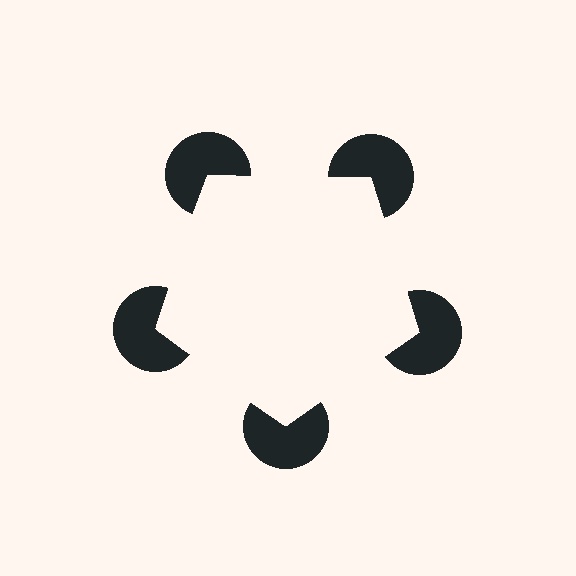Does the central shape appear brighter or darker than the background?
It typically appears slightly brighter than the background, even though no actual brightness change is drawn.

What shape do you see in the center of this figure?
An illusory pentagon — its edges are inferred from the aligned wedge cuts in the pac-man discs, not physically drawn.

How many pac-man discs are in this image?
There are 5 — one at each vertex of the illusory pentagon.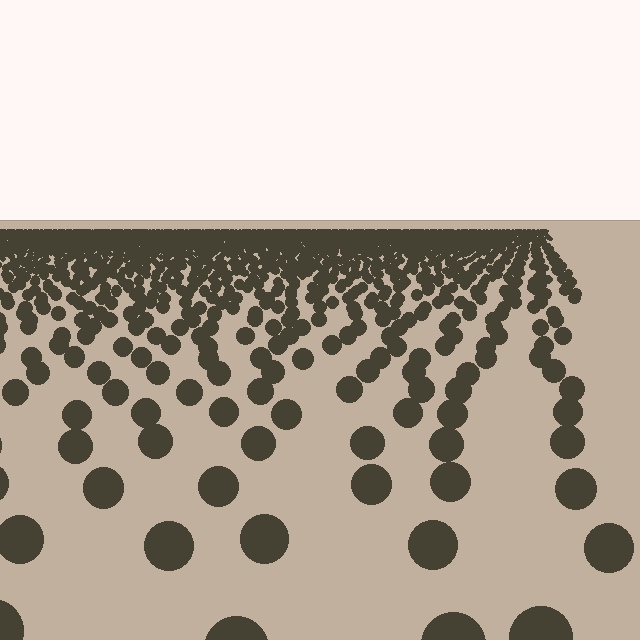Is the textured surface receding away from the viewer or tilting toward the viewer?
The surface is receding away from the viewer. Texture elements get smaller and denser toward the top.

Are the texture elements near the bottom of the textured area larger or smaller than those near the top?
Larger. Near the bottom, elements are closer to the viewer and appear at a bigger on-screen size.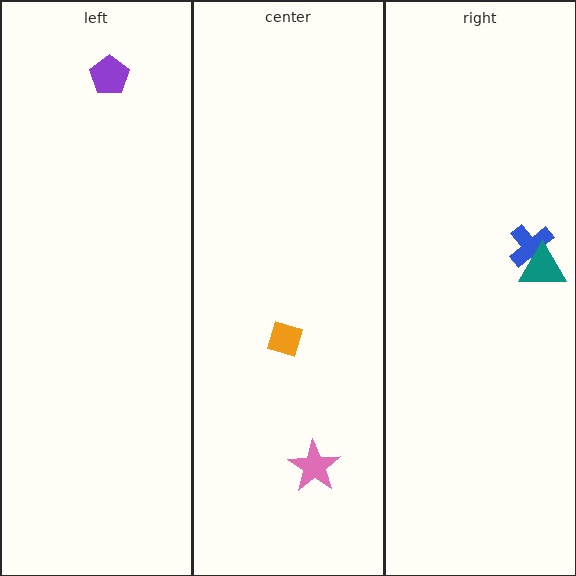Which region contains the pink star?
The center region.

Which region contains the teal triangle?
The right region.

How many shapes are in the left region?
1.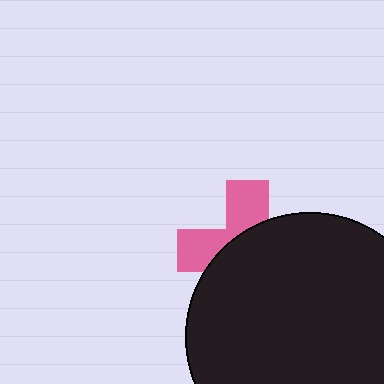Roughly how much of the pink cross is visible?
A small part of it is visible (roughly 38%).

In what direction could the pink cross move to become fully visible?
The pink cross could move up. That would shift it out from behind the black circle entirely.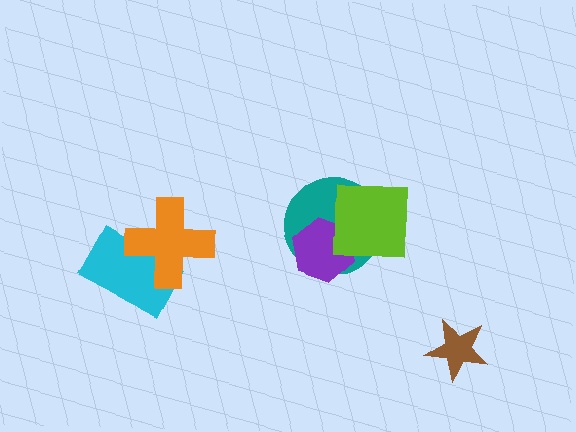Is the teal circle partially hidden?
Yes, it is partially covered by another shape.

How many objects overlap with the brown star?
0 objects overlap with the brown star.